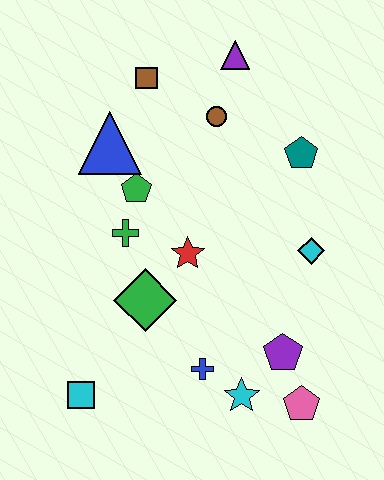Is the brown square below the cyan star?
No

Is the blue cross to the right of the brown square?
Yes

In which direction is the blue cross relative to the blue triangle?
The blue cross is below the blue triangle.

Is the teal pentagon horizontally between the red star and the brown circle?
No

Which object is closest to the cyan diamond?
The teal pentagon is closest to the cyan diamond.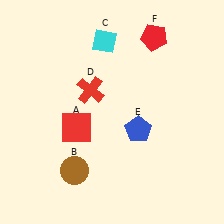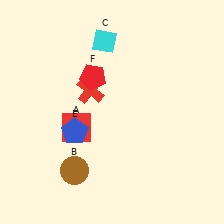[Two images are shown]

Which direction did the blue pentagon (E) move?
The blue pentagon (E) moved left.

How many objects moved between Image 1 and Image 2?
2 objects moved between the two images.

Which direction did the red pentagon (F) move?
The red pentagon (F) moved left.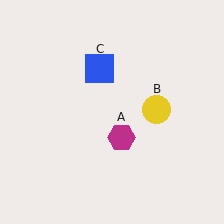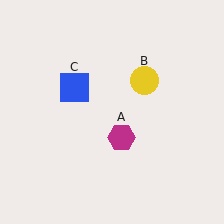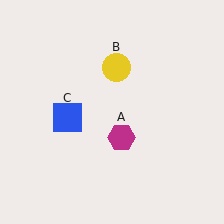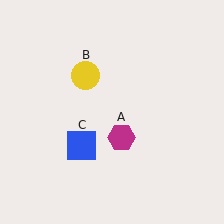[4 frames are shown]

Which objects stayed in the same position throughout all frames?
Magenta hexagon (object A) remained stationary.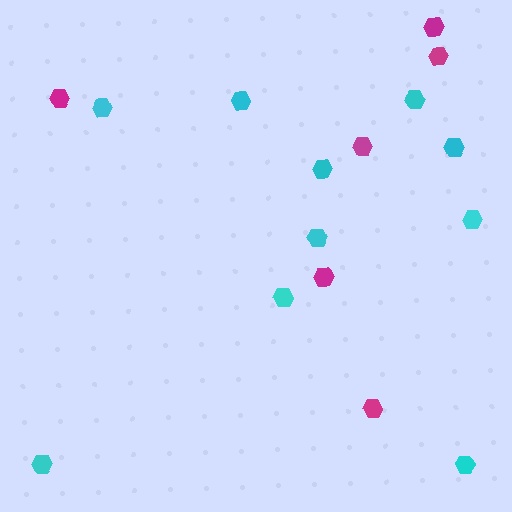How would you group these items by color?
There are 2 groups: one group of cyan hexagons (10) and one group of magenta hexagons (6).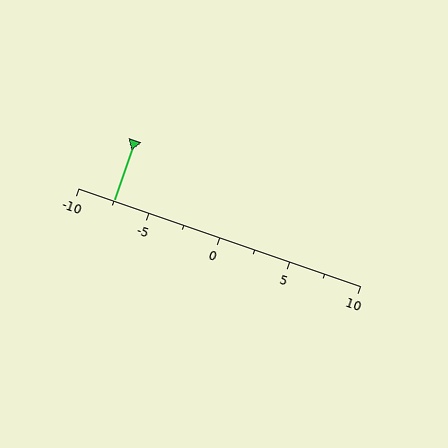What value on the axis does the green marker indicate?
The marker indicates approximately -7.5.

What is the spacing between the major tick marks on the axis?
The major ticks are spaced 5 apart.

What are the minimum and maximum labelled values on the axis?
The axis runs from -10 to 10.